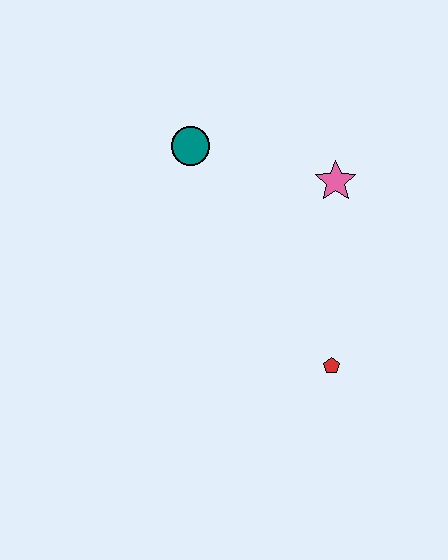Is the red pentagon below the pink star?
Yes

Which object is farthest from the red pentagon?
The teal circle is farthest from the red pentagon.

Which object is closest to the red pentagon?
The pink star is closest to the red pentagon.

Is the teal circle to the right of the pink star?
No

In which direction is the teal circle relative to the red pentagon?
The teal circle is above the red pentagon.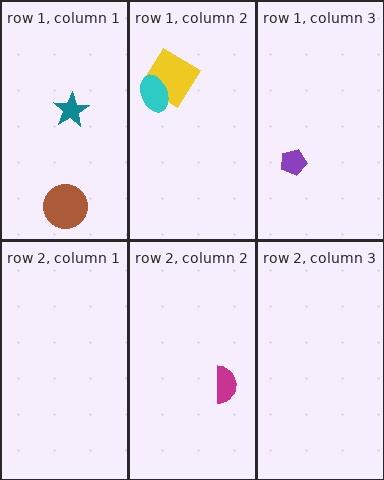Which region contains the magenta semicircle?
The row 2, column 2 region.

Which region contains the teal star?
The row 1, column 1 region.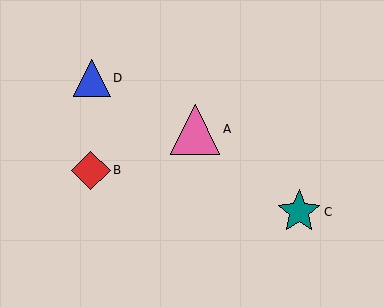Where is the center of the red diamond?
The center of the red diamond is at (91, 170).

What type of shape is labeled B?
Shape B is a red diamond.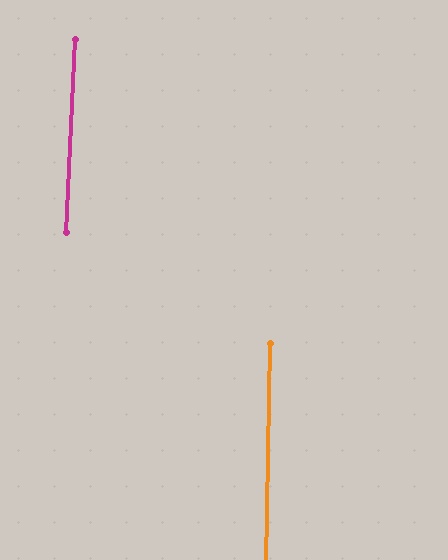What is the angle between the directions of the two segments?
Approximately 2 degrees.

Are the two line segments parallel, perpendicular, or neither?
Parallel — their directions differ by only 1.7°.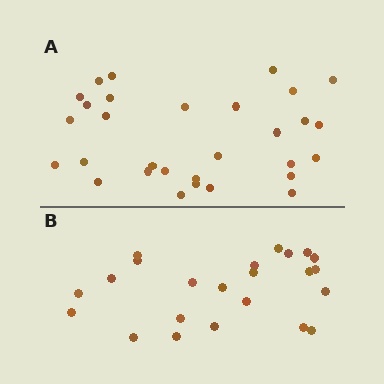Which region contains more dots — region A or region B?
Region A (the top region) has more dots.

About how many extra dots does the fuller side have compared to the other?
Region A has roughly 8 or so more dots than region B.